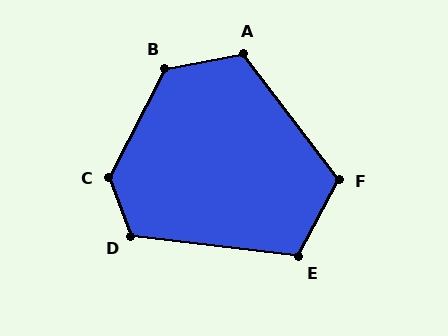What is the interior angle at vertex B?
Approximately 128 degrees (obtuse).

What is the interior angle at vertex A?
Approximately 117 degrees (obtuse).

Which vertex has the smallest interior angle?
E, at approximately 111 degrees.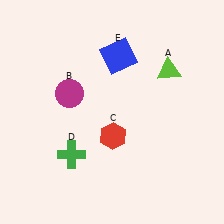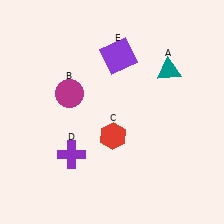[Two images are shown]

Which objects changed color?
A changed from lime to teal. D changed from green to purple. E changed from blue to purple.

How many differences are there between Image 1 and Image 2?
There are 3 differences between the two images.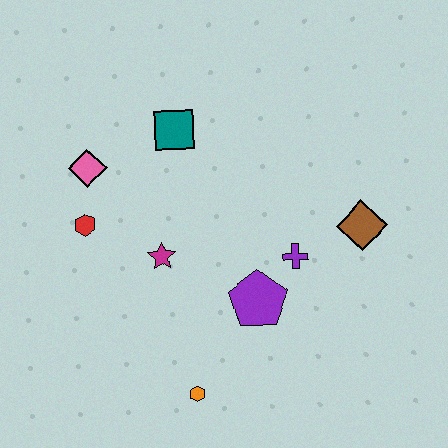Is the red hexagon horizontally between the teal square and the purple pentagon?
No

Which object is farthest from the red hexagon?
The brown diamond is farthest from the red hexagon.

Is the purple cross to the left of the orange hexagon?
No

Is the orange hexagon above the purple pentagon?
No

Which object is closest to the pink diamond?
The red hexagon is closest to the pink diamond.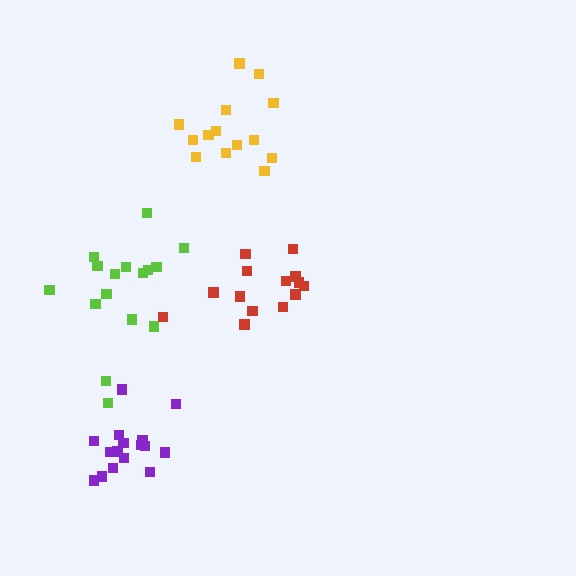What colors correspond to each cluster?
The clusters are colored: purple, lime, yellow, red.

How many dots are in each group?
Group 1: 16 dots, Group 2: 16 dots, Group 3: 14 dots, Group 4: 14 dots (60 total).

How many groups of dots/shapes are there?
There are 4 groups.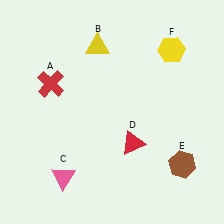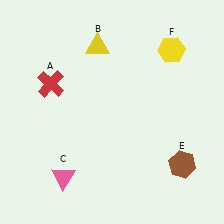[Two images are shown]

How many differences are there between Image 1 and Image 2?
There is 1 difference between the two images.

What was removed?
The red triangle (D) was removed in Image 2.